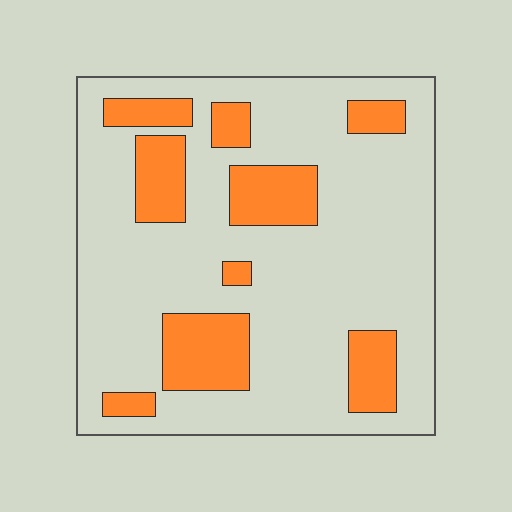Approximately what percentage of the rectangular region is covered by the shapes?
Approximately 25%.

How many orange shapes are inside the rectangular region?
9.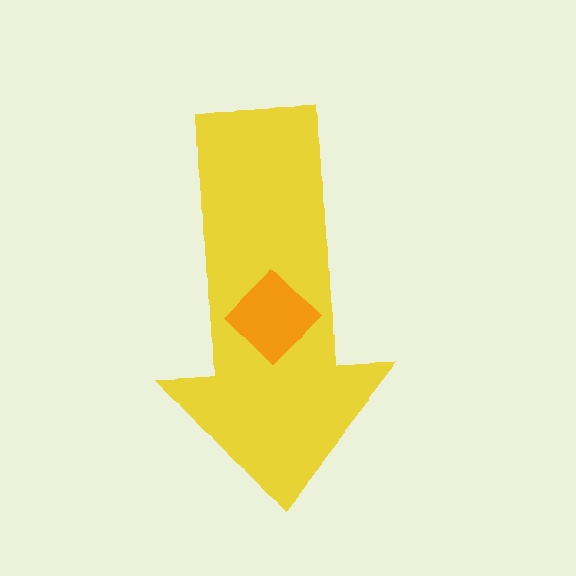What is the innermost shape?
The orange diamond.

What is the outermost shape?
The yellow arrow.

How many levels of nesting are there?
2.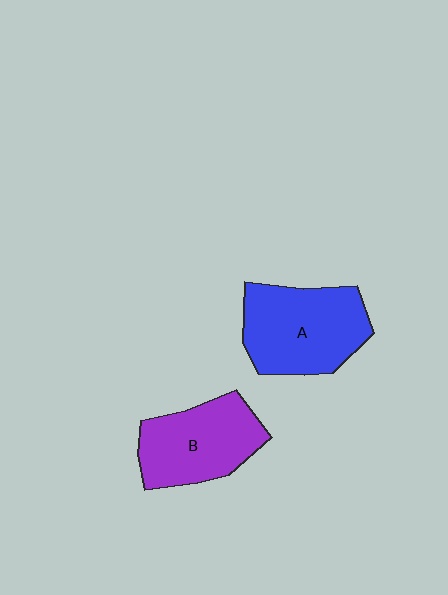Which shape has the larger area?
Shape A (blue).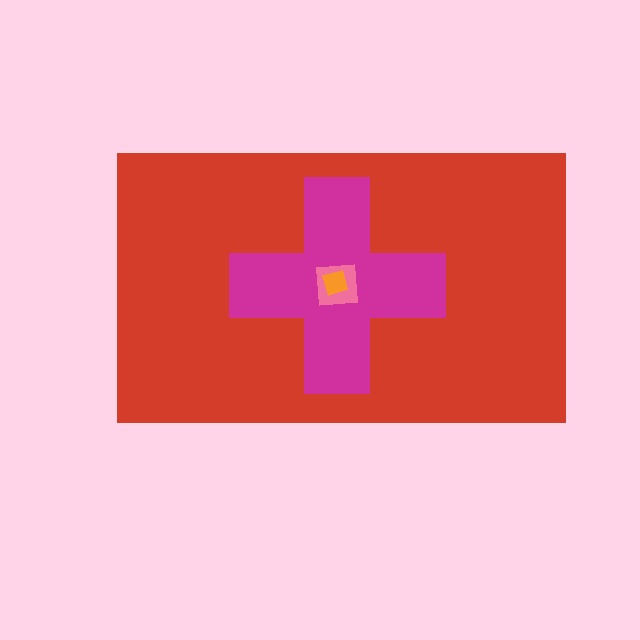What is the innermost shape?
The orange diamond.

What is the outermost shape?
The red rectangle.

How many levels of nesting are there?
4.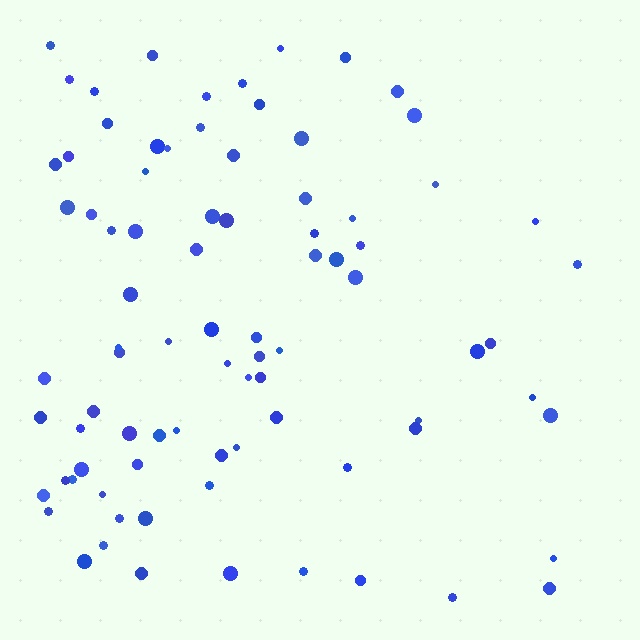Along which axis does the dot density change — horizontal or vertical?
Horizontal.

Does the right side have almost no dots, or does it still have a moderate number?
Still a moderate number, just noticeably fewer than the left.